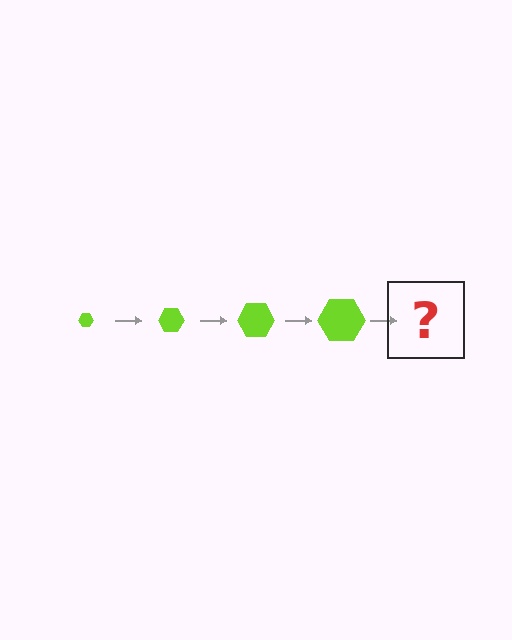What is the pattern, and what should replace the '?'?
The pattern is that the hexagon gets progressively larger each step. The '?' should be a lime hexagon, larger than the previous one.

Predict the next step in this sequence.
The next step is a lime hexagon, larger than the previous one.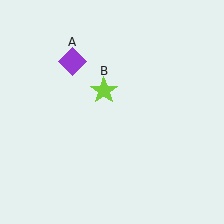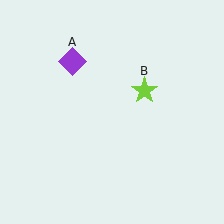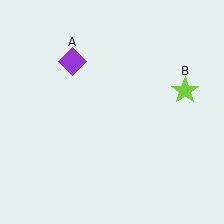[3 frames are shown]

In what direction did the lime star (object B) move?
The lime star (object B) moved right.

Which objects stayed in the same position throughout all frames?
Purple diamond (object A) remained stationary.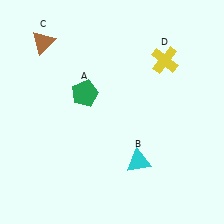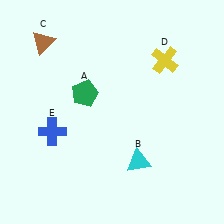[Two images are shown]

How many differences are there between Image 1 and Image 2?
There is 1 difference between the two images.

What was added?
A blue cross (E) was added in Image 2.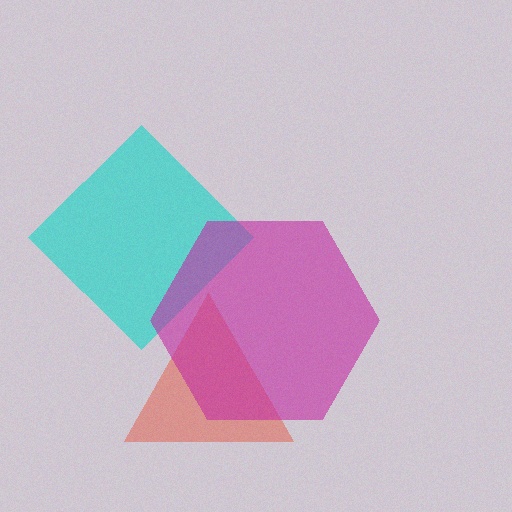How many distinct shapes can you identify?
There are 3 distinct shapes: a red triangle, a cyan diamond, a magenta hexagon.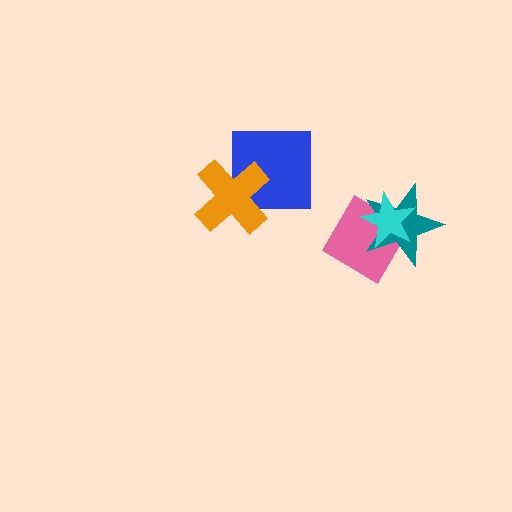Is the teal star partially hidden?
Yes, it is partially covered by another shape.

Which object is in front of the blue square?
The orange cross is in front of the blue square.